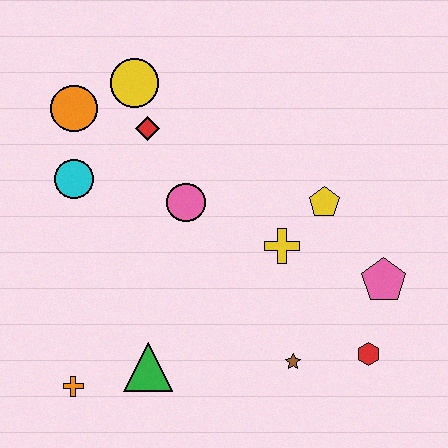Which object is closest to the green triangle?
The orange cross is closest to the green triangle.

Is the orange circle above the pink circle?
Yes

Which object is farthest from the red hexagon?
The orange circle is farthest from the red hexagon.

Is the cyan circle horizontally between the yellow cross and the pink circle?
No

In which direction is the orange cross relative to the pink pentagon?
The orange cross is to the left of the pink pentagon.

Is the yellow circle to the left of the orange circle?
No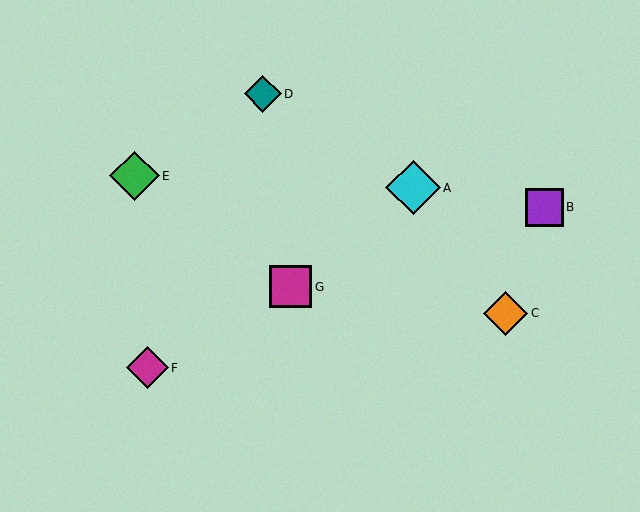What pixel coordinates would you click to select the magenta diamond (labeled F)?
Click at (147, 368) to select the magenta diamond F.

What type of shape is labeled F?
Shape F is a magenta diamond.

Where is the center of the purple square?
The center of the purple square is at (544, 207).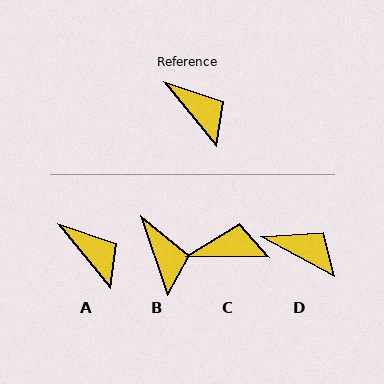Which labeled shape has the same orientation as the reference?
A.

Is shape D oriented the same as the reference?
No, it is off by about 22 degrees.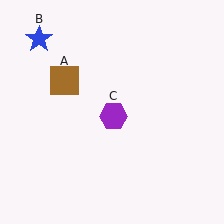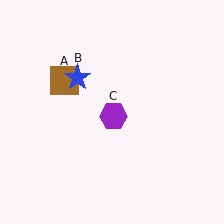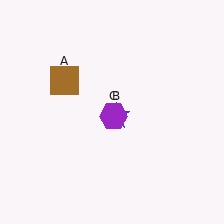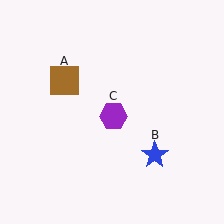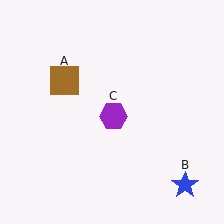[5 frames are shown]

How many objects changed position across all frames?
1 object changed position: blue star (object B).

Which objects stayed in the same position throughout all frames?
Brown square (object A) and purple hexagon (object C) remained stationary.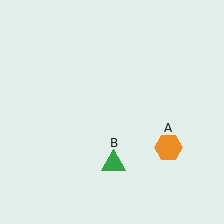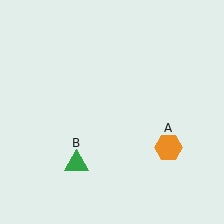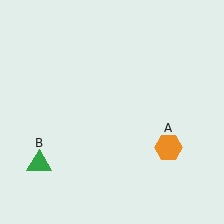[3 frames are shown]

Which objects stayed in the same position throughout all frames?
Orange hexagon (object A) remained stationary.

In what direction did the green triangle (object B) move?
The green triangle (object B) moved left.